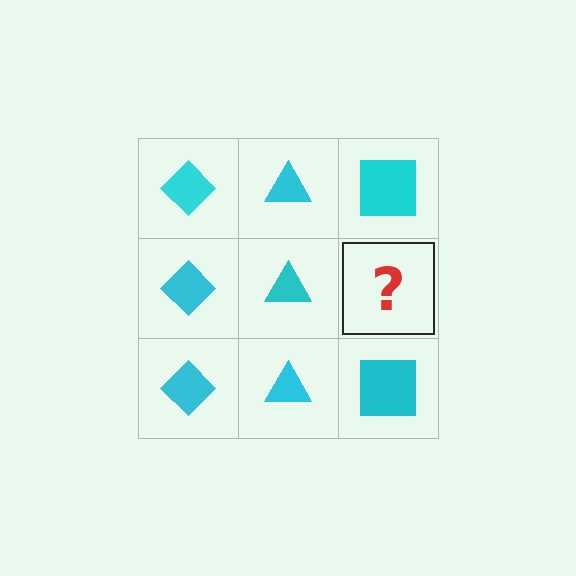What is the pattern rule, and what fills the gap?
The rule is that each column has a consistent shape. The gap should be filled with a cyan square.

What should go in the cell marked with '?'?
The missing cell should contain a cyan square.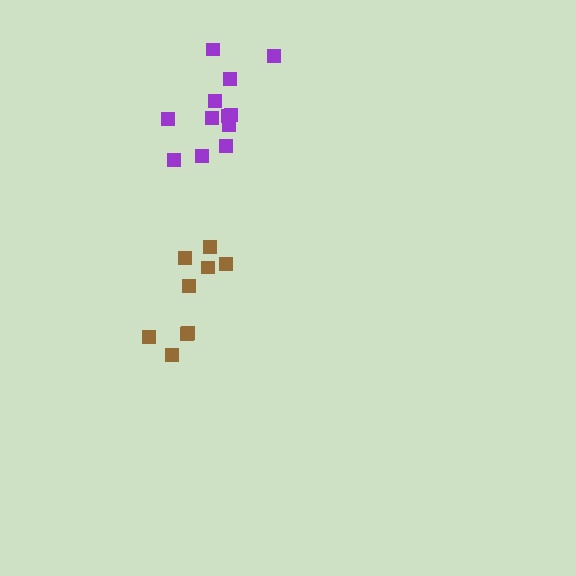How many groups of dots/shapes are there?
There are 2 groups.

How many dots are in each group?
Group 1: 12 dots, Group 2: 9 dots (21 total).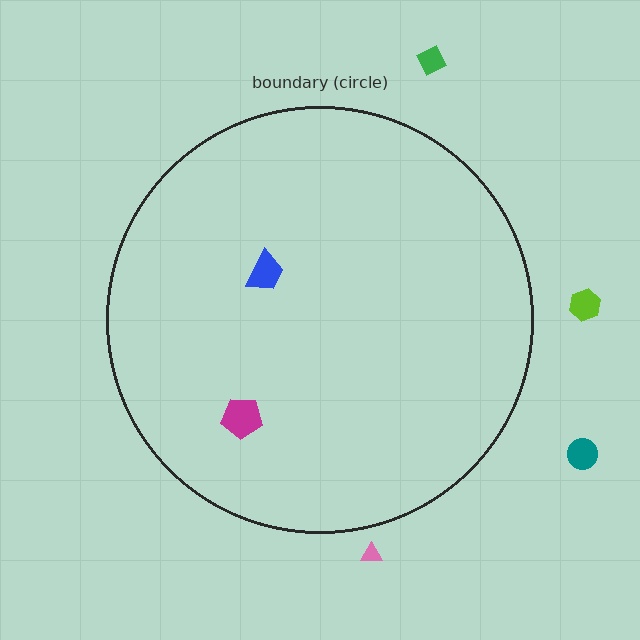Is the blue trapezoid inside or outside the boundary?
Inside.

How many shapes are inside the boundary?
2 inside, 4 outside.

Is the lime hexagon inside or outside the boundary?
Outside.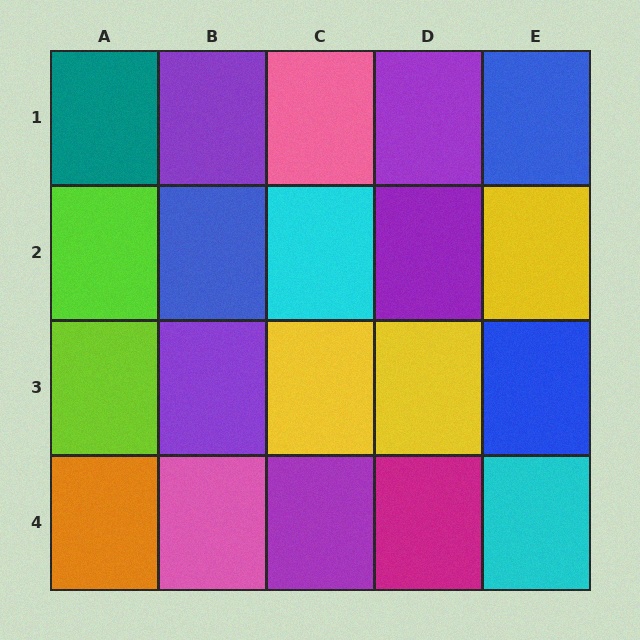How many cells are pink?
2 cells are pink.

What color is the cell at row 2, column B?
Blue.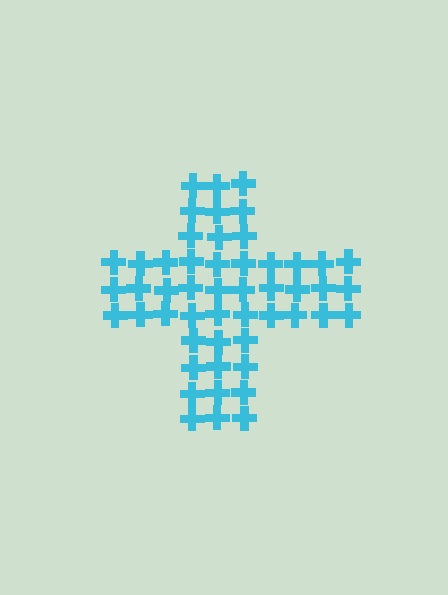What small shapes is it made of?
It is made of small crosses.